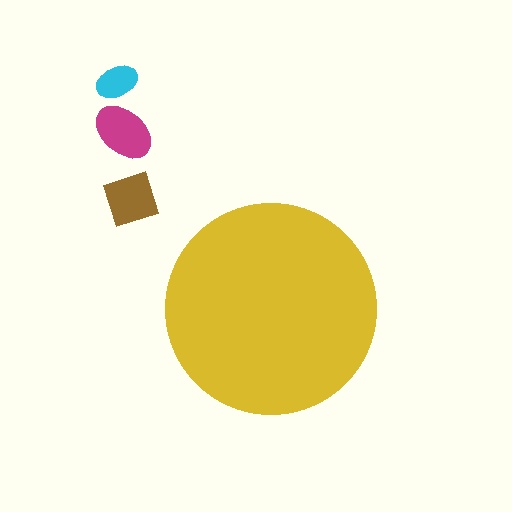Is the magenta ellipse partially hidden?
No, the magenta ellipse is fully visible.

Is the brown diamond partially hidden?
No, the brown diamond is fully visible.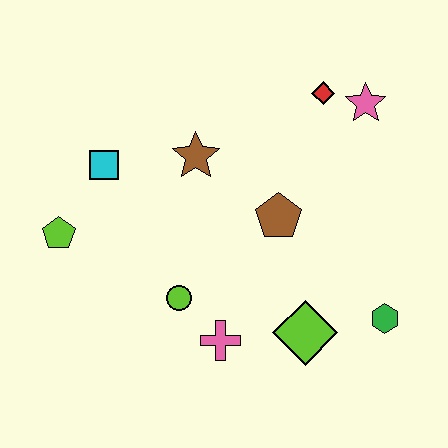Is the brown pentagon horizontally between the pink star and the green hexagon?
No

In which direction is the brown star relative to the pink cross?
The brown star is above the pink cross.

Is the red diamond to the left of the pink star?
Yes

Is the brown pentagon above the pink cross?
Yes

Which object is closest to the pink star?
The red diamond is closest to the pink star.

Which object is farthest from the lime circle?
The pink star is farthest from the lime circle.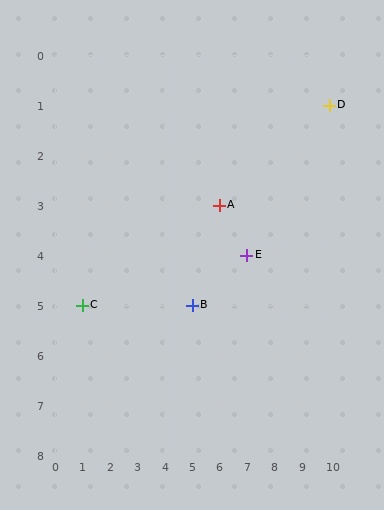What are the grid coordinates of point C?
Point C is at grid coordinates (1, 5).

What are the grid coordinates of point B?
Point B is at grid coordinates (5, 5).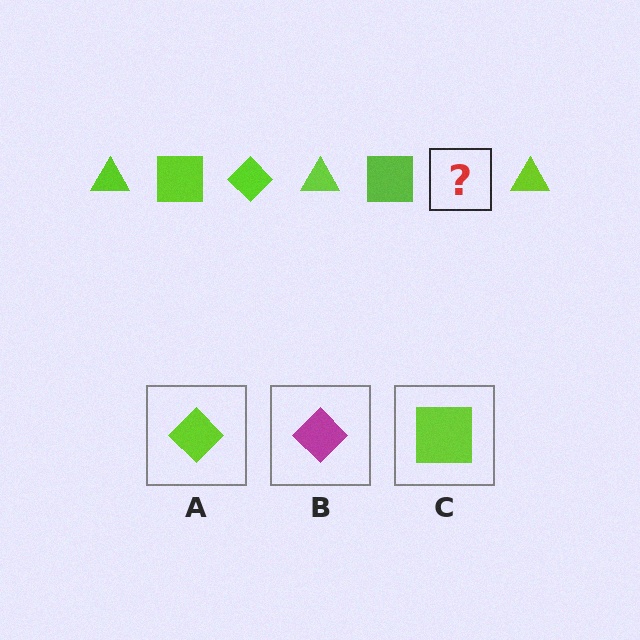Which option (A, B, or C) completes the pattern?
A.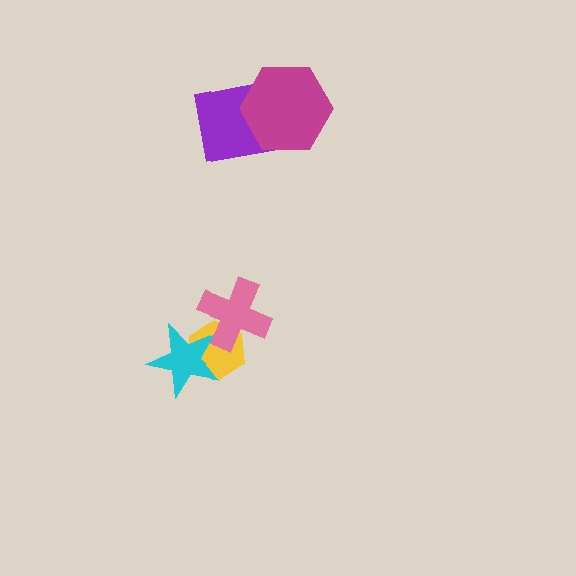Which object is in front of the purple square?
The magenta hexagon is in front of the purple square.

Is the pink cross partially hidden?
No, no other shape covers it.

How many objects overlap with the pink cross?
2 objects overlap with the pink cross.